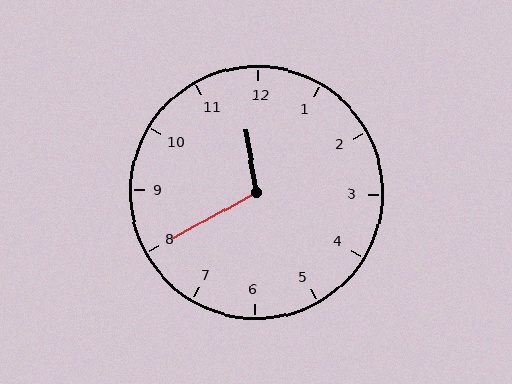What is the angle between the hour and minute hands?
Approximately 110 degrees.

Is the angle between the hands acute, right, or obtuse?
It is obtuse.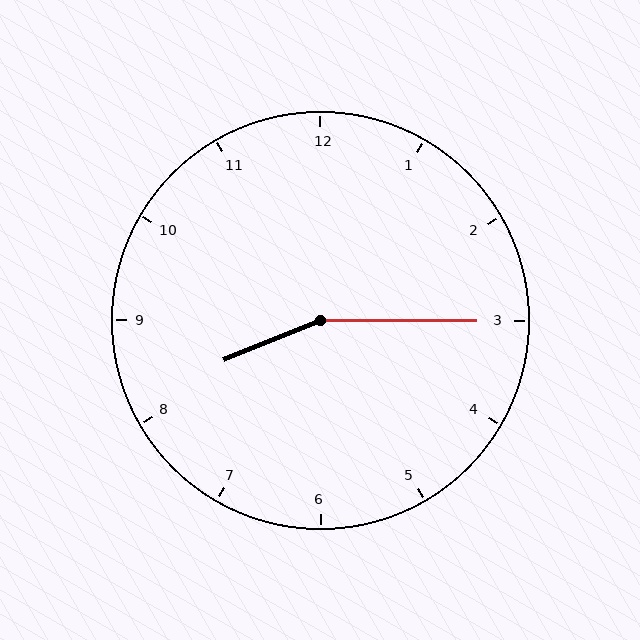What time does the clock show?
8:15.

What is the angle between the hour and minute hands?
Approximately 158 degrees.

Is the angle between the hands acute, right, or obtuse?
It is obtuse.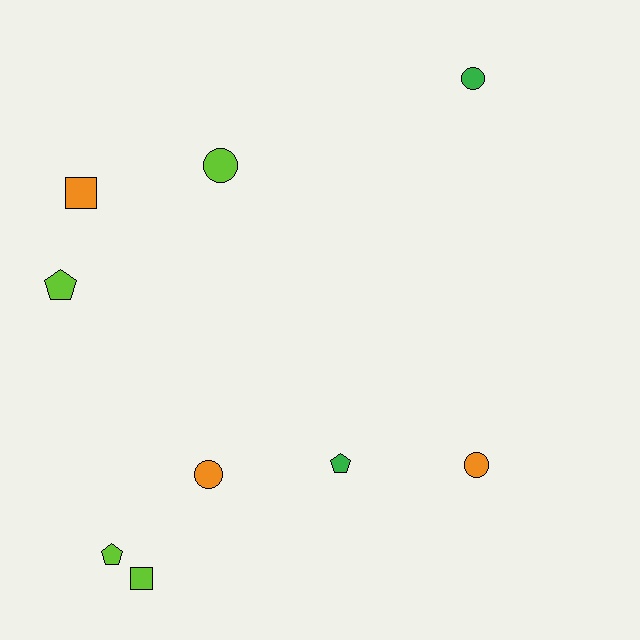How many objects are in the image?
There are 9 objects.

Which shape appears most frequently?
Circle, with 4 objects.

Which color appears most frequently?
Lime, with 4 objects.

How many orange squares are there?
There is 1 orange square.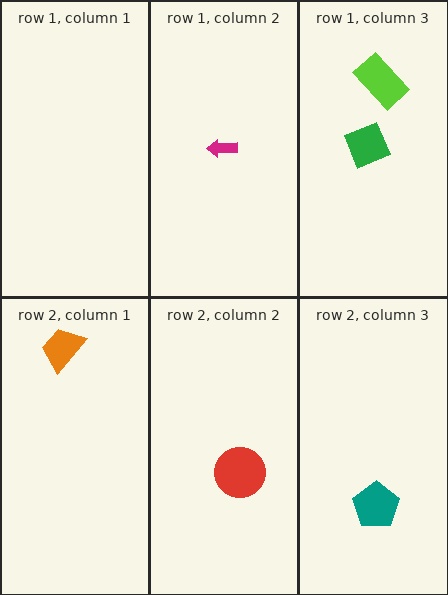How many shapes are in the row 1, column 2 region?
1.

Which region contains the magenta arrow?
The row 1, column 2 region.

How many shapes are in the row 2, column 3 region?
1.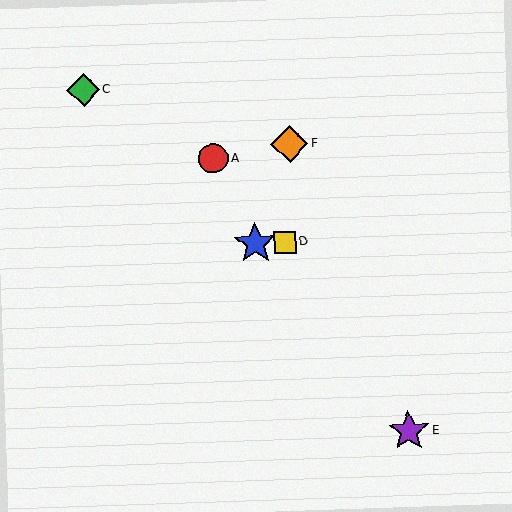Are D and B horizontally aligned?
Yes, both are at y≈242.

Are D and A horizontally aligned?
No, D is at y≈242 and A is at y≈158.